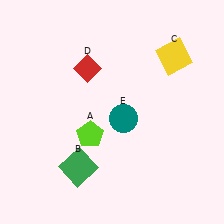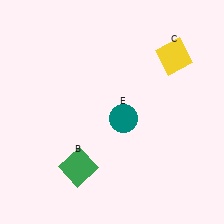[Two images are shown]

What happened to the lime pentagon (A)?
The lime pentagon (A) was removed in Image 2. It was in the bottom-left area of Image 1.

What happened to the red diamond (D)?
The red diamond (D) was removed in Image 2. It was in the top-left area of Image 1.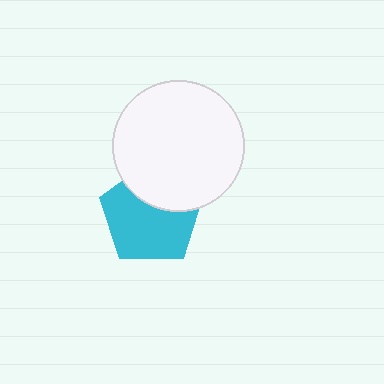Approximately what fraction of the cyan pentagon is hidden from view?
Roughly 33% of the cyan pentagon is hidden behind the white circle.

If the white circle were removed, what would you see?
You would see the complete cyan pentagon.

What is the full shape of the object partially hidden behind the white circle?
The partially hidden object is a cyan pentagon.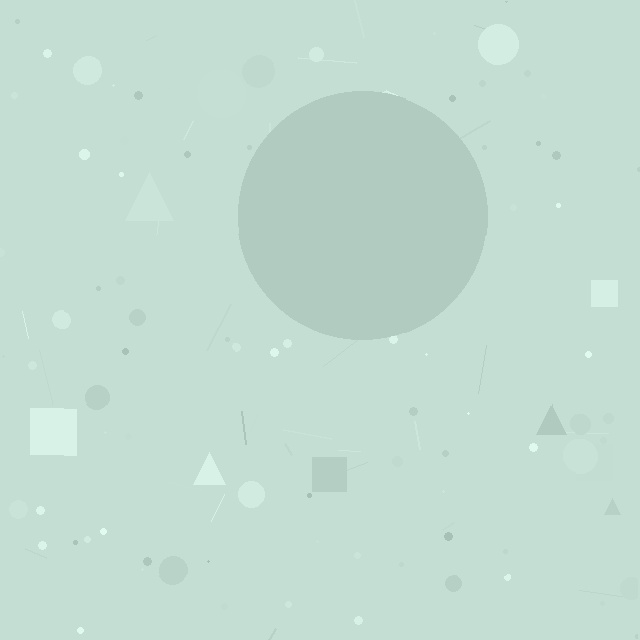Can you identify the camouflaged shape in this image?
The camouflaged shape is a circle.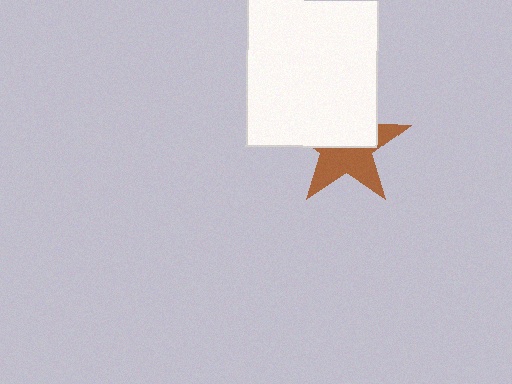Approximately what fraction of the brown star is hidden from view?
Roughly 50% of the brown star is hidden behind the white rectangle.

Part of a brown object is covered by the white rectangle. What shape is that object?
It is a star.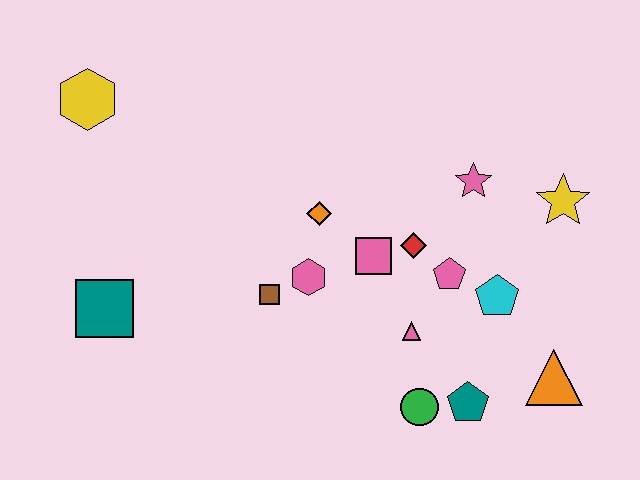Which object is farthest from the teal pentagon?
The yellow hexagon is farthest from the teal pentagon.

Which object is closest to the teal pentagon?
The green circle is closest to the teal pentagon.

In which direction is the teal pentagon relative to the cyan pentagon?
The teal pentagon is below the cyan pentagon.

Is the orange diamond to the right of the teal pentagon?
No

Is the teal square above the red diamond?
No